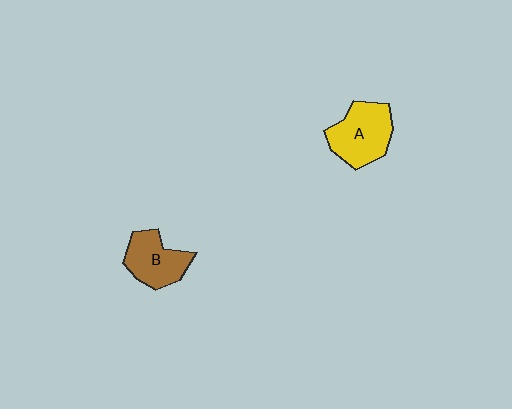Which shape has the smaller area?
Shape B (brown).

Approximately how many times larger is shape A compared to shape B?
Approximately 1.2 times.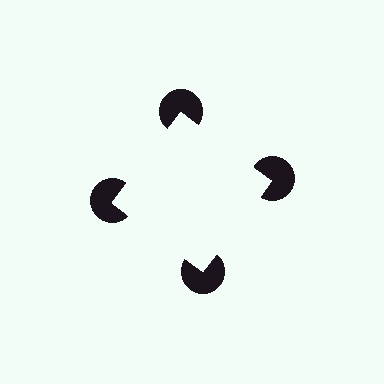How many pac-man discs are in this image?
There are 4 — one at each vertex of the illusory square.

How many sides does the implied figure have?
4 sides.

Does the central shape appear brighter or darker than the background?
It typically appears slightly brighter than the background, even though no actual brightness change is drawn.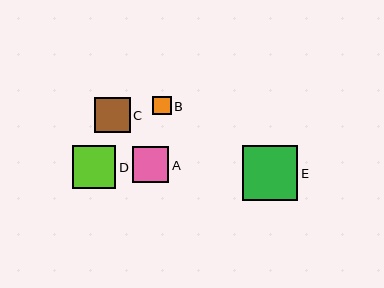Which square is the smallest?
Square B is the smallest with a size of approximately 18 pixels.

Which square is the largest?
Square E is the largest with a size of approximately 56 pixels.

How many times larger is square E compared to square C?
Square E is approximately 1.6 times the size of square C.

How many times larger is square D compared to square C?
Square D is approximately 1.2 times the size of square C.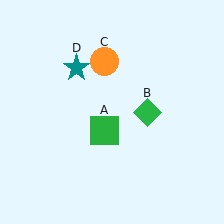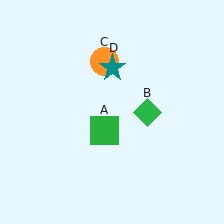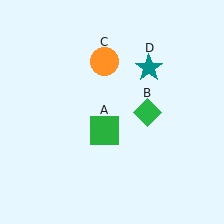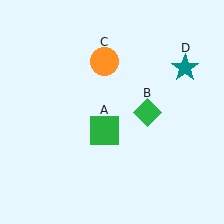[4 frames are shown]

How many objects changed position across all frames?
1 object changed position: teal star (object D).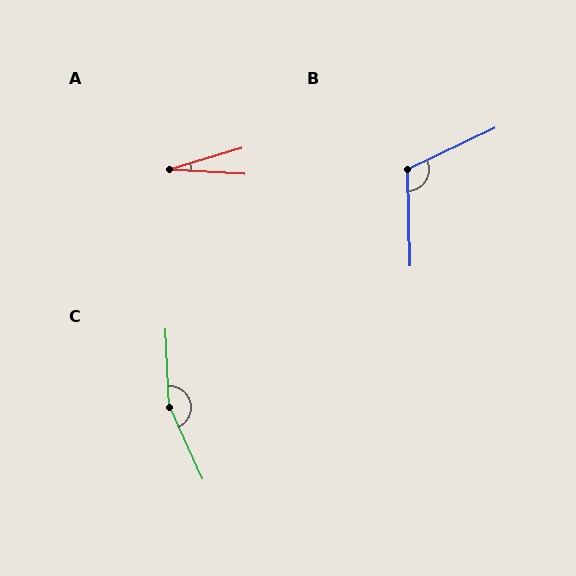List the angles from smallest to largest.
A (20°), B (114°), C (158°).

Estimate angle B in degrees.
Approximately 114 degrees.